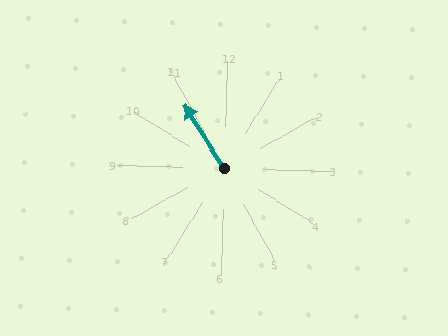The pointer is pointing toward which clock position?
Roughly 11 o'clock.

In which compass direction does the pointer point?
Northwest.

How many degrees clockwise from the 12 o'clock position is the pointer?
Approximately 326 degrees.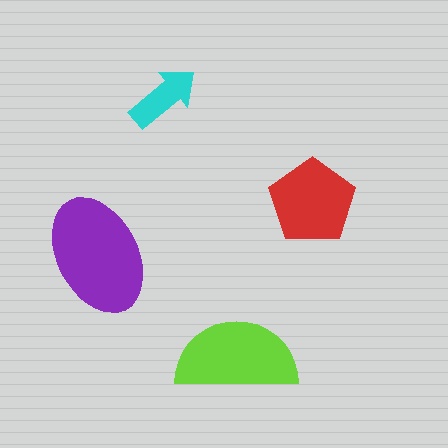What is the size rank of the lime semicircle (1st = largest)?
2nd.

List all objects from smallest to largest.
The cyan arrow, the red pentagon, the lime semicircle, the purple ellipse.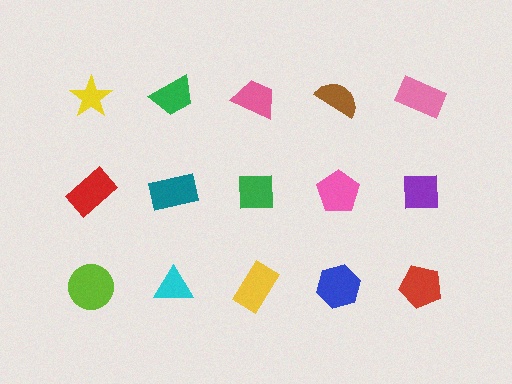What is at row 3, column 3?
A yellow rectangle.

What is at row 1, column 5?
A pink rectangle.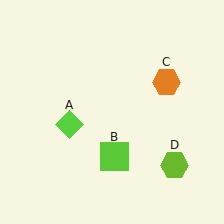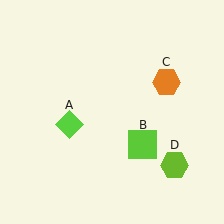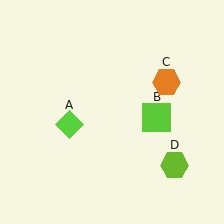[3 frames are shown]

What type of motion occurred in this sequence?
The lime square (object B) rotated counterclockwise around the center of the scene.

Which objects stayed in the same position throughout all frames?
Lime diamond (object A) and orange hexagon (object C) and lime hexagon (object D) remained stationary.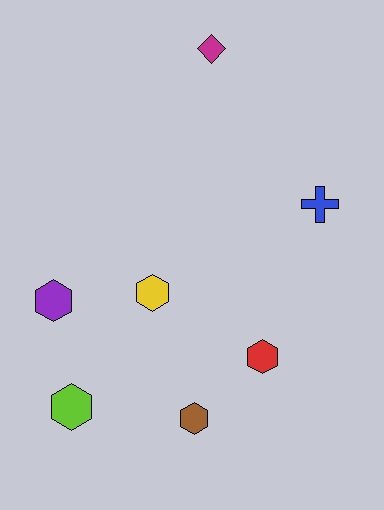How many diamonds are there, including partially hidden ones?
There is 1 diamond.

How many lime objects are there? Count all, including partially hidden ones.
There is 1 lime object.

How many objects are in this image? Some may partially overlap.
There are 7 objects.